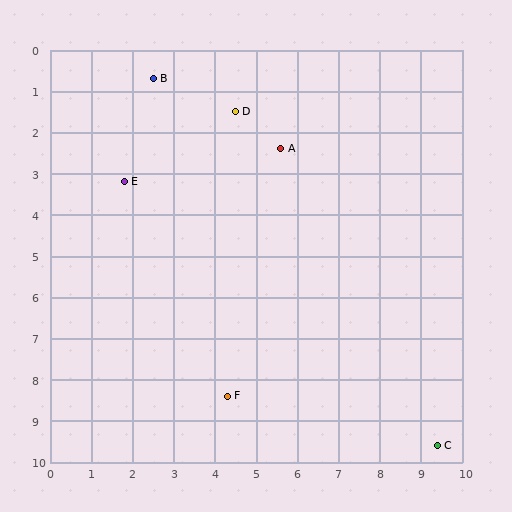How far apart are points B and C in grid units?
Points B and C are about 11.3 grid units apart.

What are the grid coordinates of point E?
Point E is at approximately (1.8, 3.2).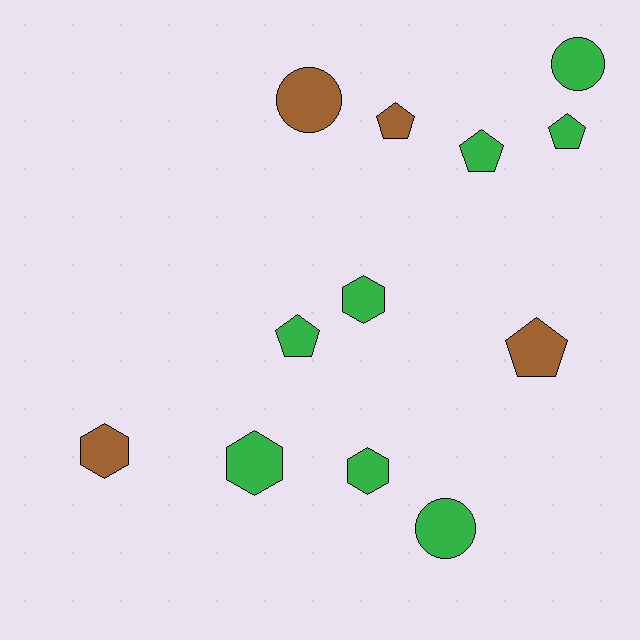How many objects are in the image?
There are 12 objects.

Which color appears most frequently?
Green, with 8 objects.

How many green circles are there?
There are 2 green circles.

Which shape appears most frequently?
Pentagon, with 5 objects.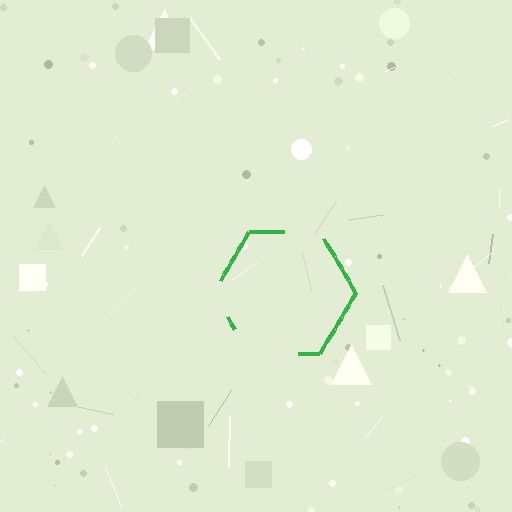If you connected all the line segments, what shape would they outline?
They would outline a hexagon.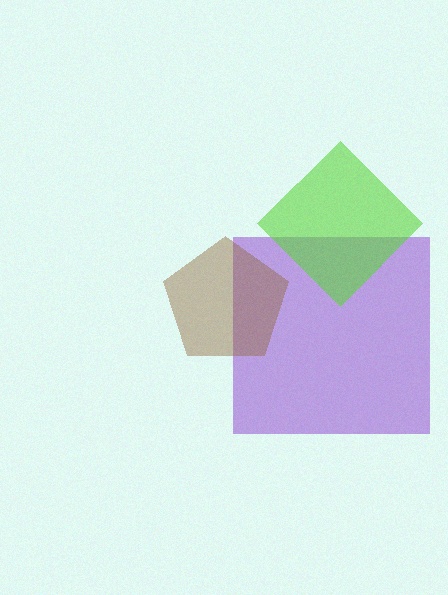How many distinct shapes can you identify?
There are 3 distinct shapes: a purple square, a brown pentagon, a lime diamond.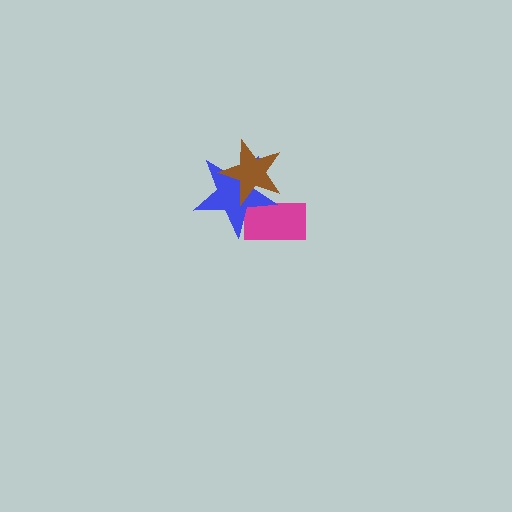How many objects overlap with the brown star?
2 objects overlap with the brown star.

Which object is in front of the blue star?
The brown star is in front of the blue star.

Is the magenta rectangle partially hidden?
Yes, it is partially covered by another shape.